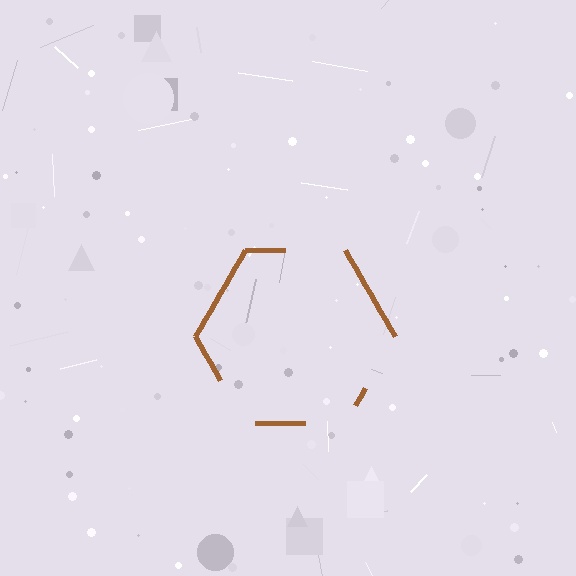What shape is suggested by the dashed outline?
The dashed outline suggests a hexagon.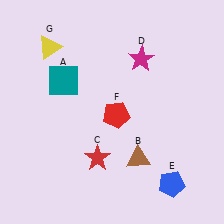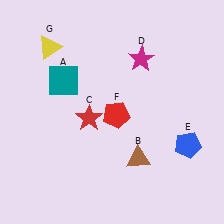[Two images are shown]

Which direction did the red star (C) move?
The red star (C) moved up.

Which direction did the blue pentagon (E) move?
The blue pentagon (E) moved up.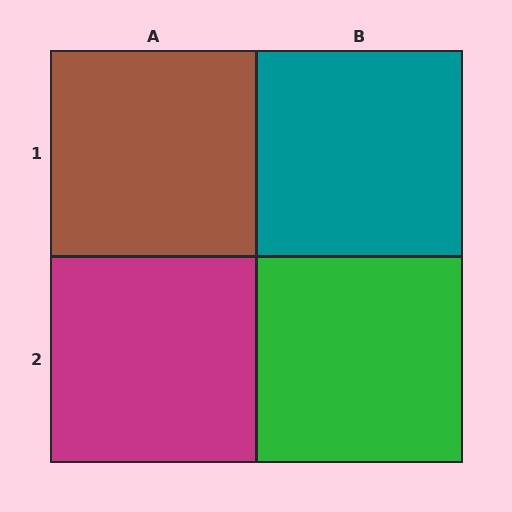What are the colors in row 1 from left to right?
Brown, teal.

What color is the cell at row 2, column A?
Magenta.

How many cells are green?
1 cell is green.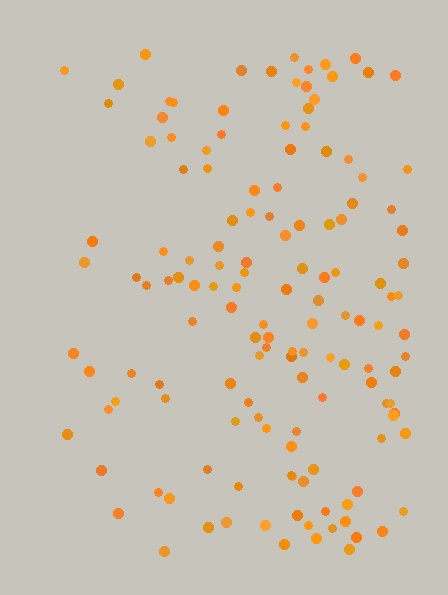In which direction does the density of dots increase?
From left to right, with the right side densest.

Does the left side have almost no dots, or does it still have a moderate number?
Still a moderate number, just noticeably fewer than the right.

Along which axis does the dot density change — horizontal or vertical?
Horizontal.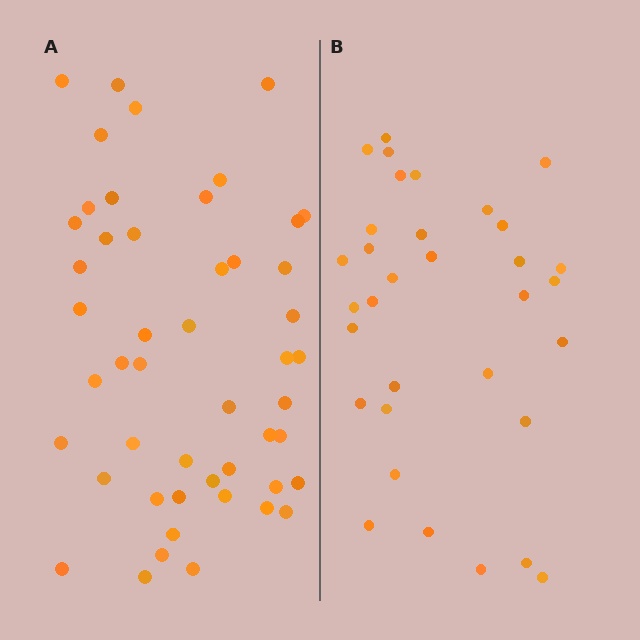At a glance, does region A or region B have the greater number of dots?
Region A (the left region) has more dots.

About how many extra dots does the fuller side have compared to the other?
Region A has approximately 15 more dots than region B.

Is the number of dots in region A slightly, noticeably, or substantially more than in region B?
Region A has substantially more. The ratio is roughly 1.5 to 1.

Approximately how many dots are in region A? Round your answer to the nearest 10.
About 50 dots. (The exact count is 49, which rounds to 50.)